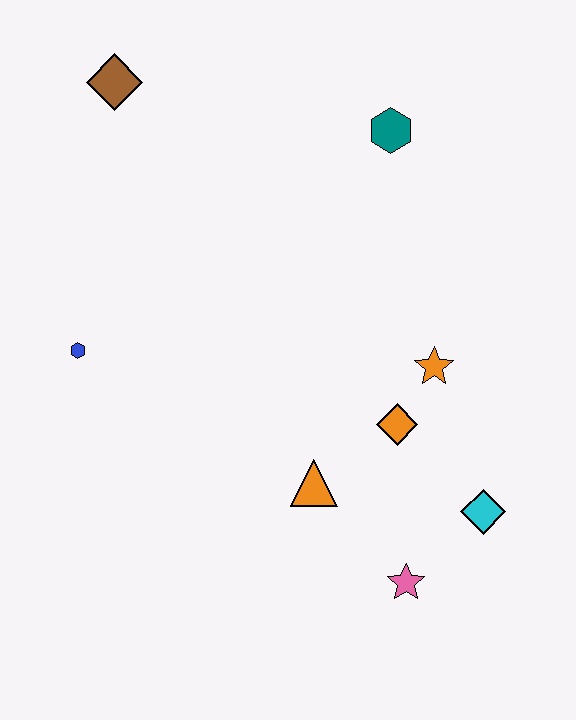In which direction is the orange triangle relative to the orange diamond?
The orange triangle is to the left of the orange diamond.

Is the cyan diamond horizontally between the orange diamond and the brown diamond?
No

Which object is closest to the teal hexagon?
The orange star is closest to the teal hexagon.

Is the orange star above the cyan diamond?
Yes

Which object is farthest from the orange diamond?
The brown diamond is farthest from the orange diamond.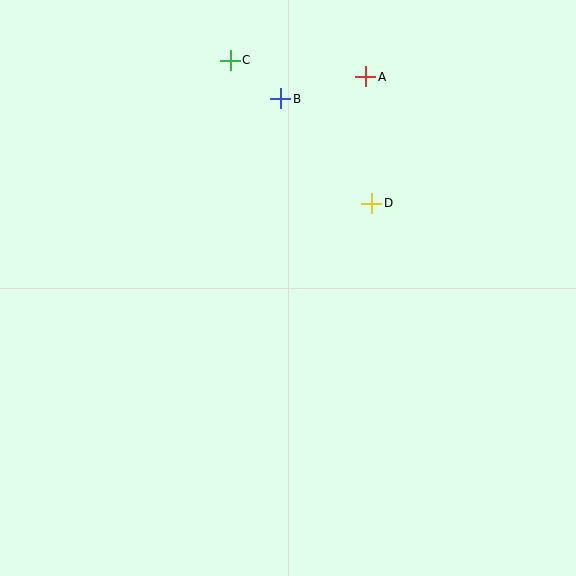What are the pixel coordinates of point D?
Point D is at (372, 203).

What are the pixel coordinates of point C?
Point C is at (230, 60).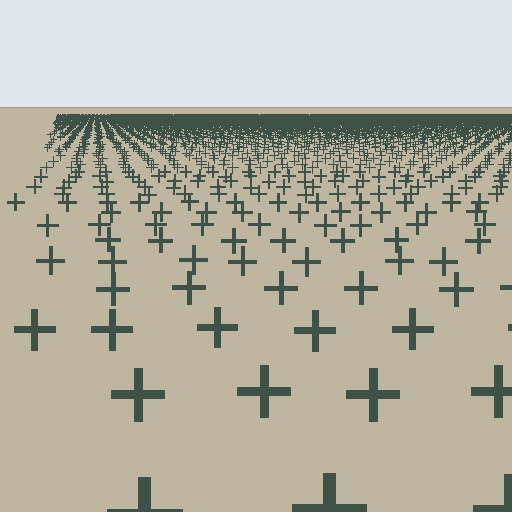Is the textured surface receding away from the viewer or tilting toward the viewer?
The surface is receding away from the viewer. Texture elements get smaller and denser toward the top.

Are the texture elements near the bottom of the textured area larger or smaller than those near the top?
Larger. Near the bottom, elements are closer to the viewer and appear at a bigger on-screen size.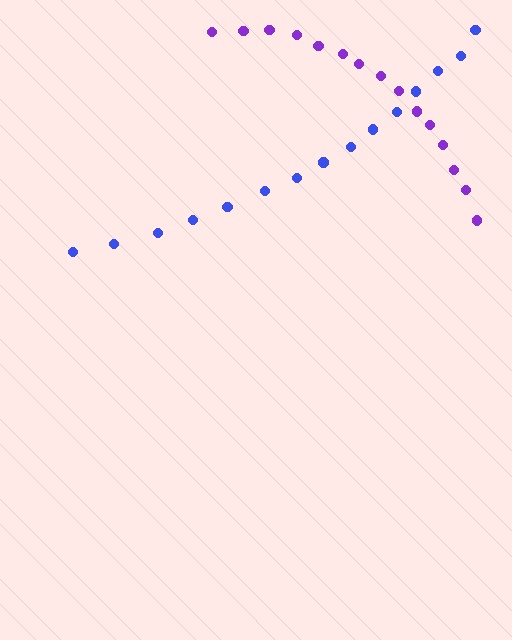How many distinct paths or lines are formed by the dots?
There are 2 distinct paths.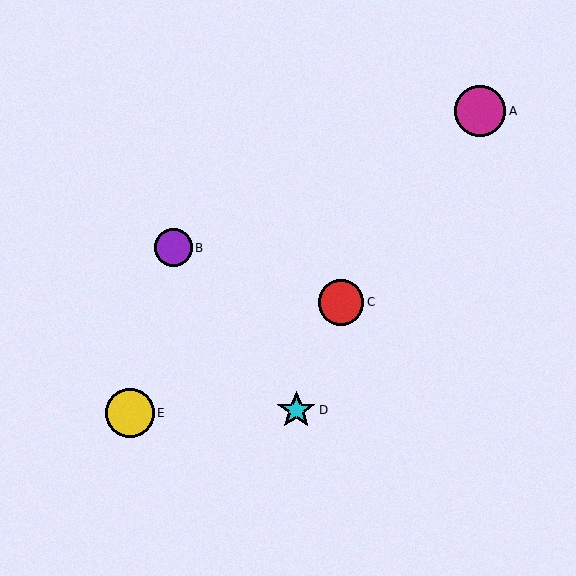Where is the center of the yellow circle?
The center of the yellow circle is at (130, 413).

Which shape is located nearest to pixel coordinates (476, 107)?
The magenta circle (labeled A) at (480, 111) is nearest to that location.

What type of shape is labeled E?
Shape E is a yellow circle.